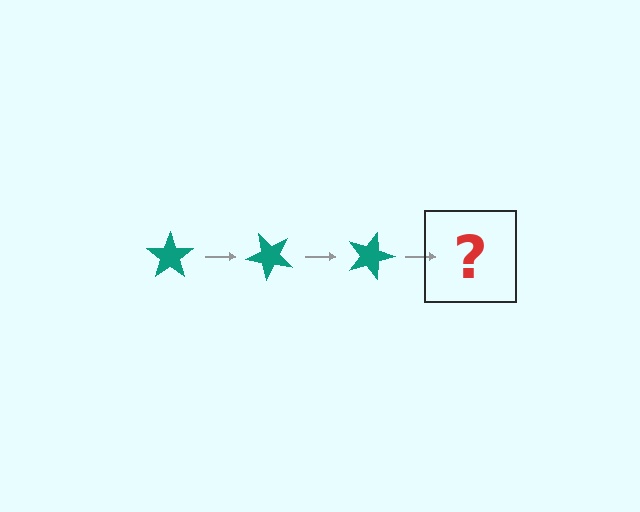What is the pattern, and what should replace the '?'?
The pattern is that the star rotates 45 degrees each step. The '?' should be a teal star rotated 135 degrees.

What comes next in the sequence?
The next element should be a teal star rotated 135 degrees.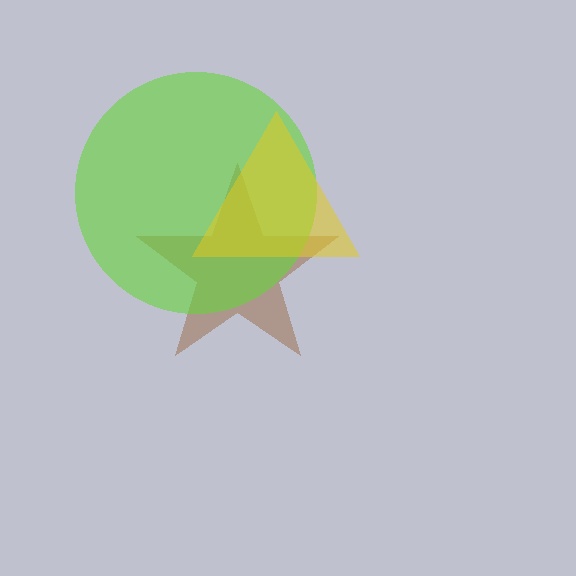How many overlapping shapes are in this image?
There are 3 overlapping shapes in the image.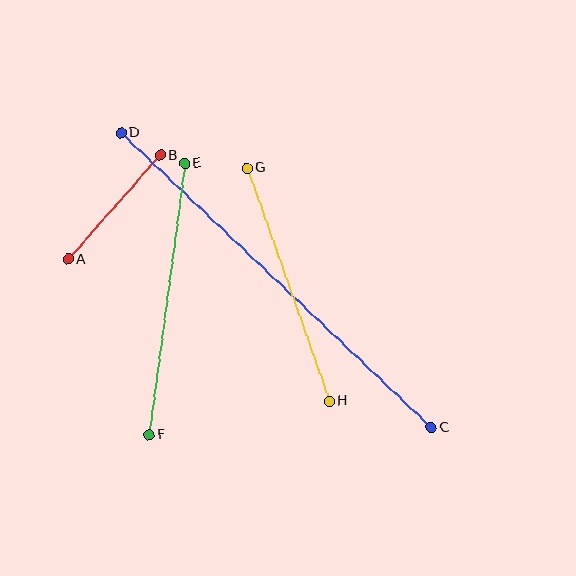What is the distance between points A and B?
The distance is approximately 139 pixels.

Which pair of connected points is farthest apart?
Points C and D are farthest apart.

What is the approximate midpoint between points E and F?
The midpoint is at approximately (167, 299) pixels.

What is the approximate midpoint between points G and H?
The midpoint is at approximately (288, 285) pixels.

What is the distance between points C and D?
The distance is approximately 428 pixels.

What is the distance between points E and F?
The distance is approximately 273 pixels.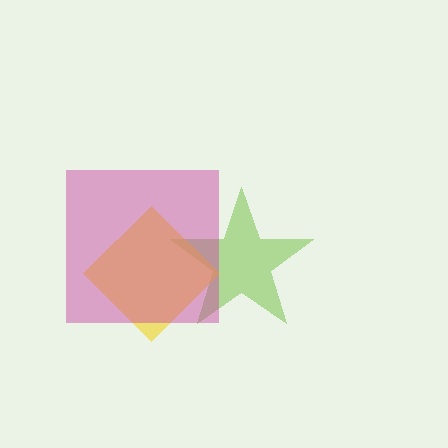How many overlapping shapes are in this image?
There are 3 overlapping shapes in the image.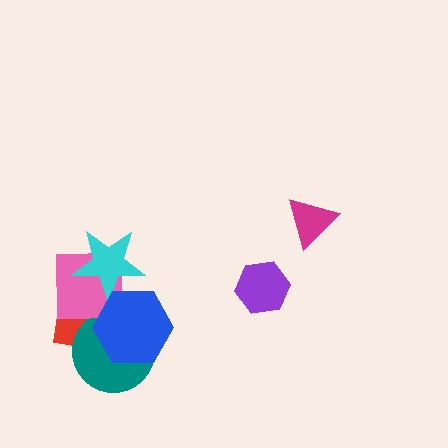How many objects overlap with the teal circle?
3 objects overlap with the teal circle.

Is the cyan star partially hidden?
Yes, it is partially covered by another shape.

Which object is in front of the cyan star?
The blue hexagon is in front of the cyan star.